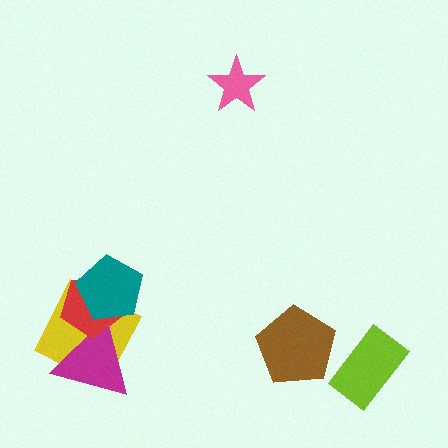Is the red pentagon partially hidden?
Yes, it is partially covered by another shape.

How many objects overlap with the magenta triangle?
2 objects overlap with the magenta triangle.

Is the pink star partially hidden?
No, no other shape covers it.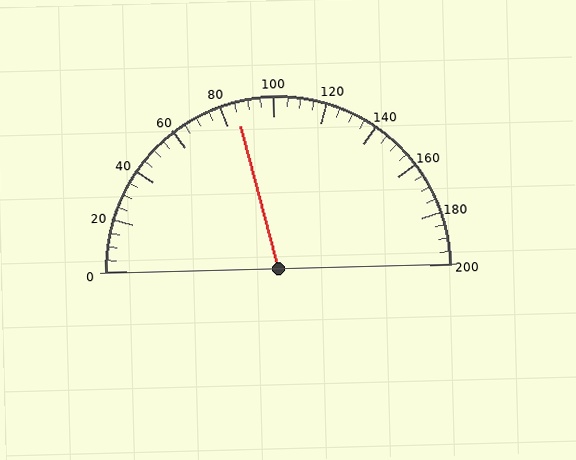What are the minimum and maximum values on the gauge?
The gauge ranges from 0 to 200.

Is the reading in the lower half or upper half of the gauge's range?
The reading is in the lower half of the range (0 to 200).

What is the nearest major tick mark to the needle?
The nearest major tick mark is 80.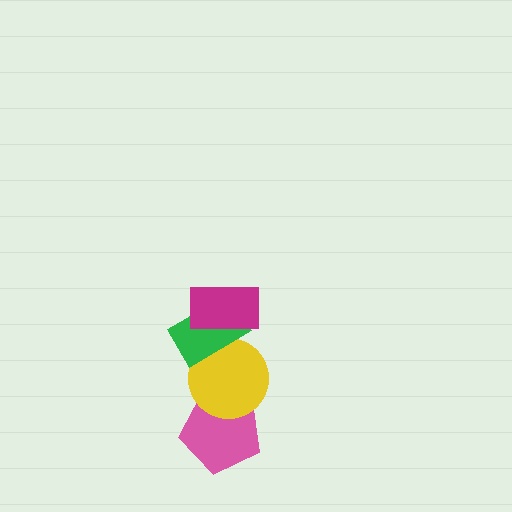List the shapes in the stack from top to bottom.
From top to bottom: the magenta rectangle, the green rectangle, the yellow circle, the pink pentagon.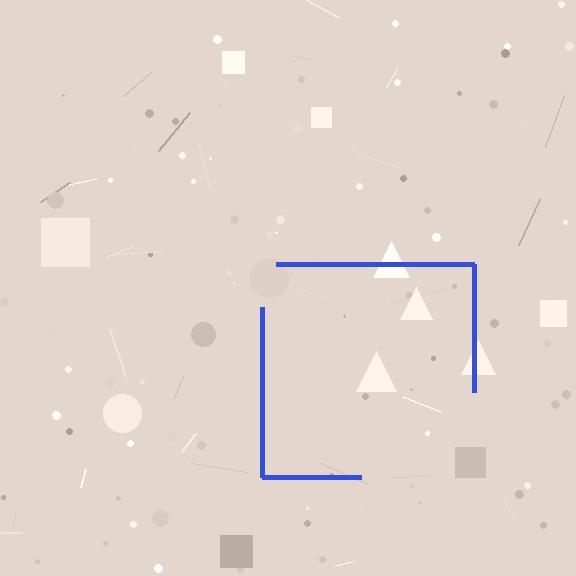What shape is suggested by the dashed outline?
The dashed outline suggests a square.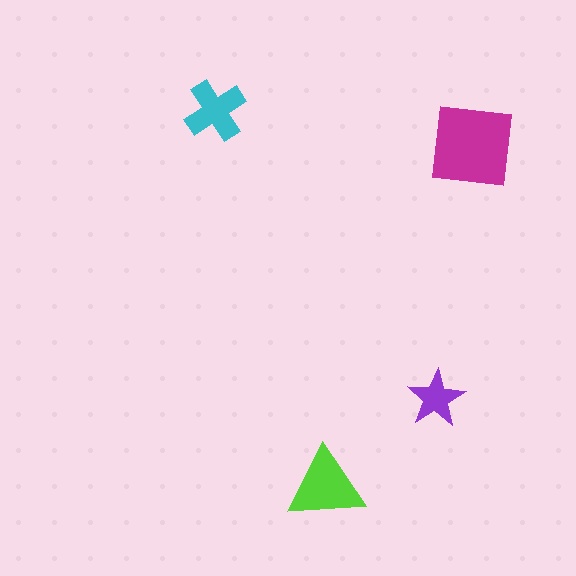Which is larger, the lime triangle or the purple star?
The lime triangle.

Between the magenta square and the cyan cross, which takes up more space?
The magenta square.